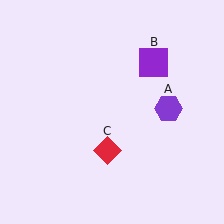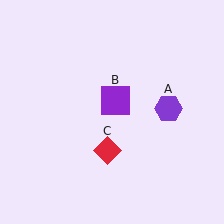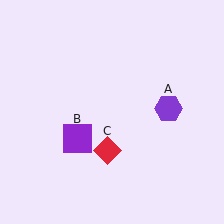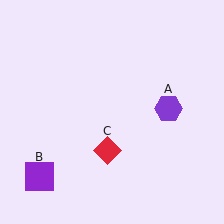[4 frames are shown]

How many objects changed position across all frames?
1 object changed position: purple square (object B).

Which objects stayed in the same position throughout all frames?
Purple hexagon (object A) and red diamond (object C) remained stationary.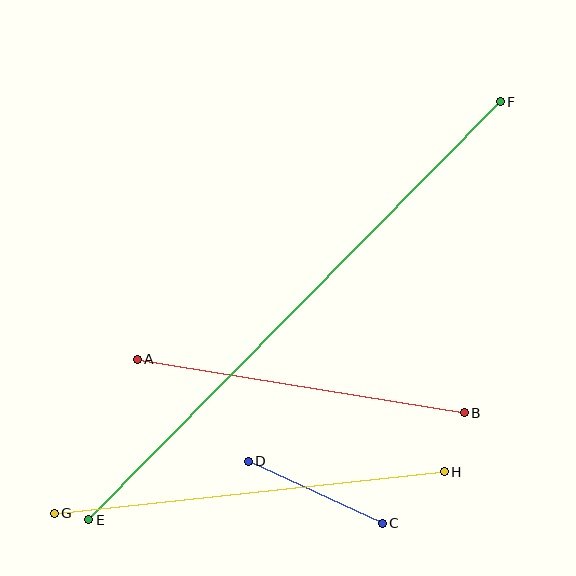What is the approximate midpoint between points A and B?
The midpoint is at approximately (301, 386) pixels.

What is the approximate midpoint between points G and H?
The midpoint is at approximately (249, 492) pixels.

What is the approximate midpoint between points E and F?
The midpoint is at approximately (295, 311) pixels.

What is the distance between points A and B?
The distance is approximately 332 pixels.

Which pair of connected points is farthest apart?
Points E and F are farthest apart.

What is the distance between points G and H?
The distance is approximately 392 pixels.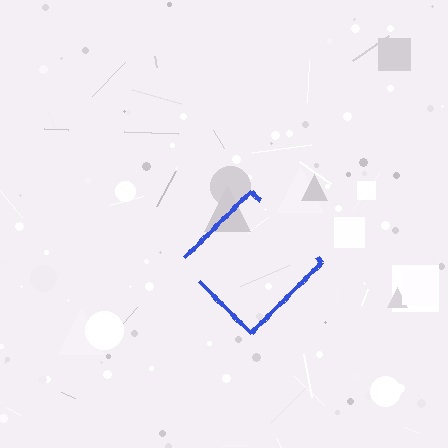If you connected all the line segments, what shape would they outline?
They would outline a diamond.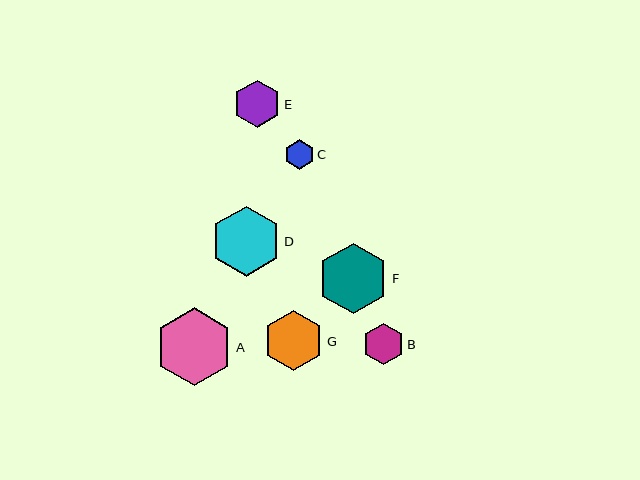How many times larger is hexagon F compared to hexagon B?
Hexagon F is approximately 1.7 times the size of hexagon B.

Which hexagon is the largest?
Hexagon A is the largest with a size of approximately 78 pixels.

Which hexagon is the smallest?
Hexagon C is the smallest with a size of approximately 29 pixels.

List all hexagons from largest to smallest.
From largest to smallest: A, F, D, G, E, B, C.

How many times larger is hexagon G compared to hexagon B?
Hexagon G is approximately 1.5 times the size of hexagon B.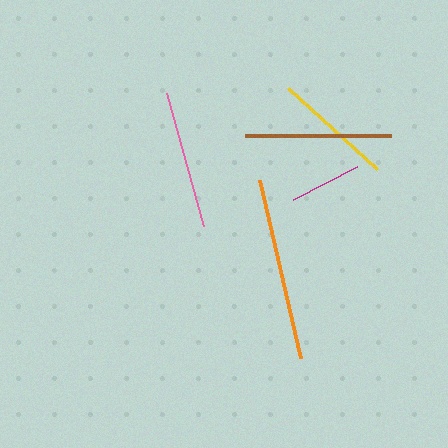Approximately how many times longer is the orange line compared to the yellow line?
The orange line is approximately 1.5 times the length of the yellow line.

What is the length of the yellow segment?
The yellow segment is approximately 121 pixels long.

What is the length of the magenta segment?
The magenta segment is approximately 72 pixels long.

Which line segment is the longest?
The orange line is the longest at approximately 183 pixels.